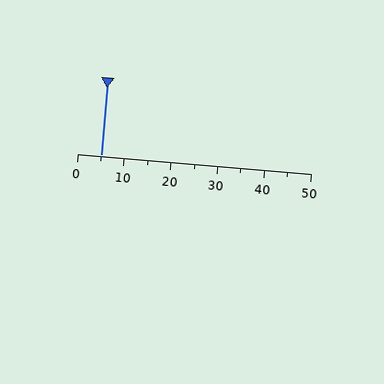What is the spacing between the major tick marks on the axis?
The major ticks are spaced 10 apart.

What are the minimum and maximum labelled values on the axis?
The axis runs from 0 to 50.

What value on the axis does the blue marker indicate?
The marker indicates approximately 5.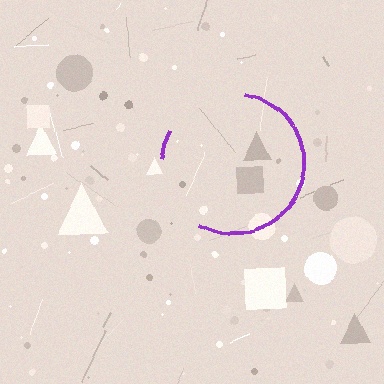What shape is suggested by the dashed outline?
The dashed outline suggests a circle.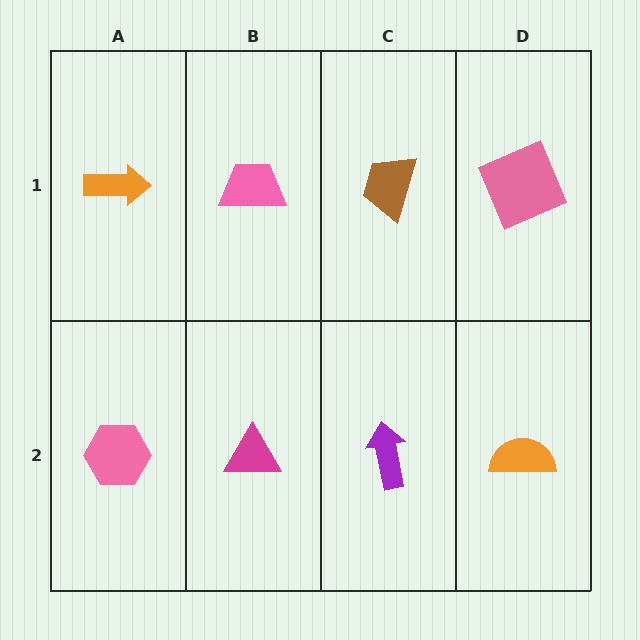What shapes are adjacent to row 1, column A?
A pink hexagon (row 2, column A), a pink trapezoid (row 1, column B).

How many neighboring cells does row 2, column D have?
2.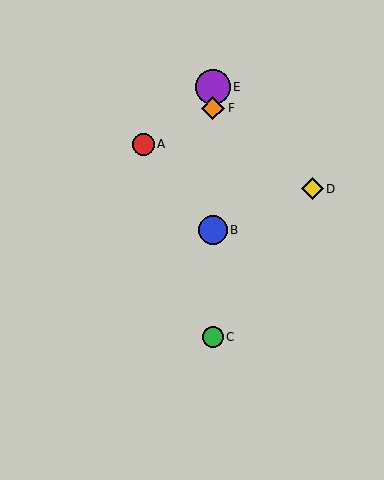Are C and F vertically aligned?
Yes, both are at x≈213.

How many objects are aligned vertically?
4 objects (B, C, E, F) are aligned vertically.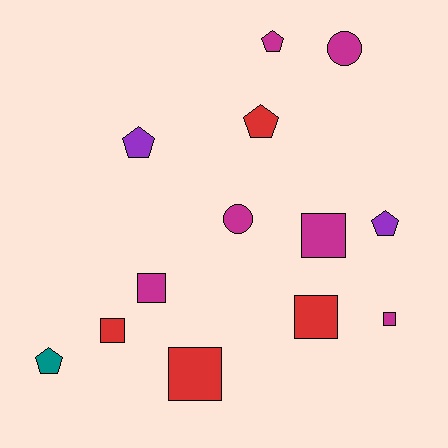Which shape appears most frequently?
Square, with 6 objects.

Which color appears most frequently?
Magenta, with 6 objects.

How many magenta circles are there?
There are 2 magenta circles.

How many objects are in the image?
There are 13 objects.